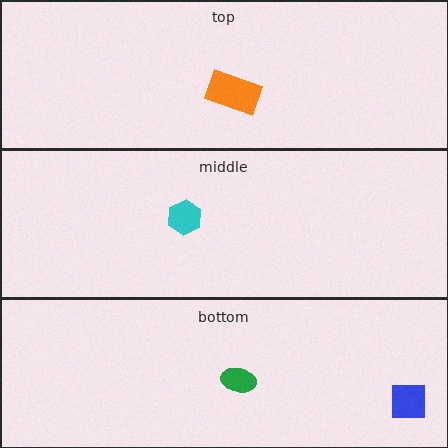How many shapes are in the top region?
1.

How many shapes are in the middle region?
1.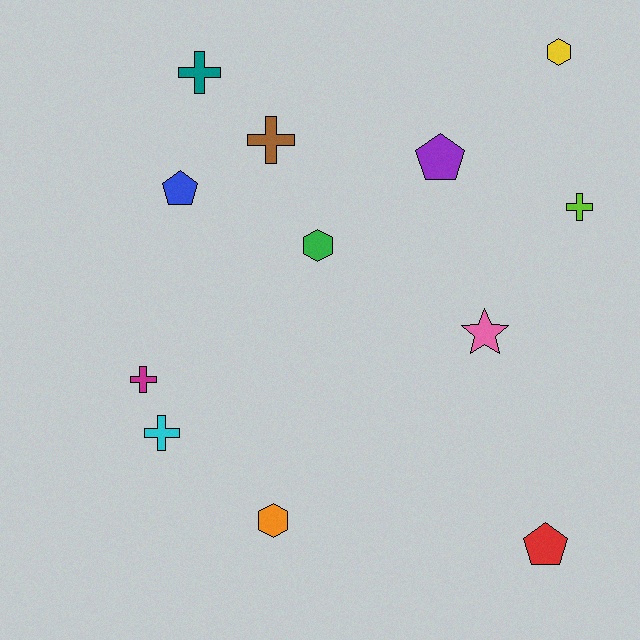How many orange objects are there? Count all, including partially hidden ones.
There is 1 orange object.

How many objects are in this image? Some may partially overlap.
There are 12 objects.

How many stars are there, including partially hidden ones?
There is 1 star.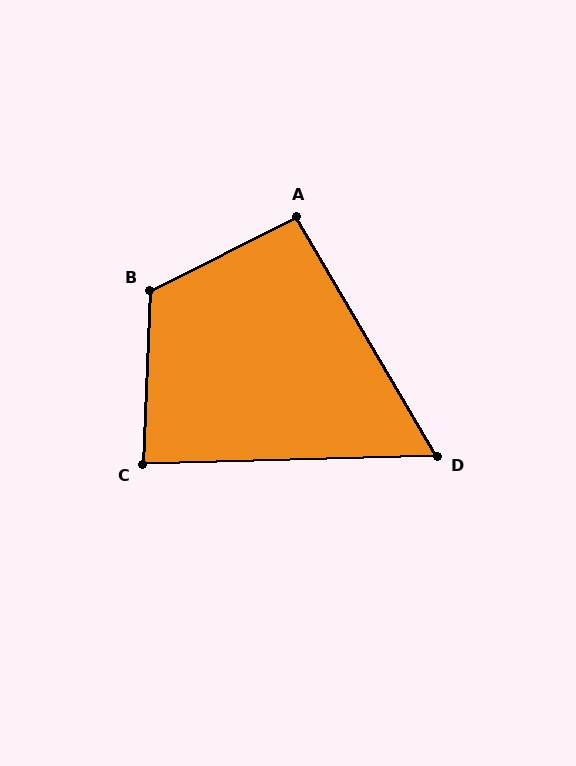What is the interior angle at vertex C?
Approximately 86 degrees (approximately right).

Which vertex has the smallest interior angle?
D, at approximately 61 degrees.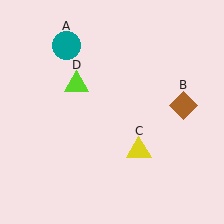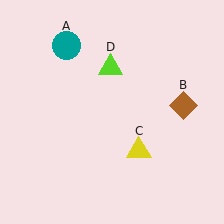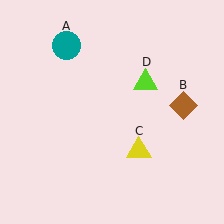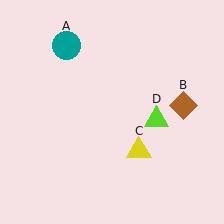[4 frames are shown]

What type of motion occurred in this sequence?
The lime triangle (object D) rotated clockwise around the center of the scene.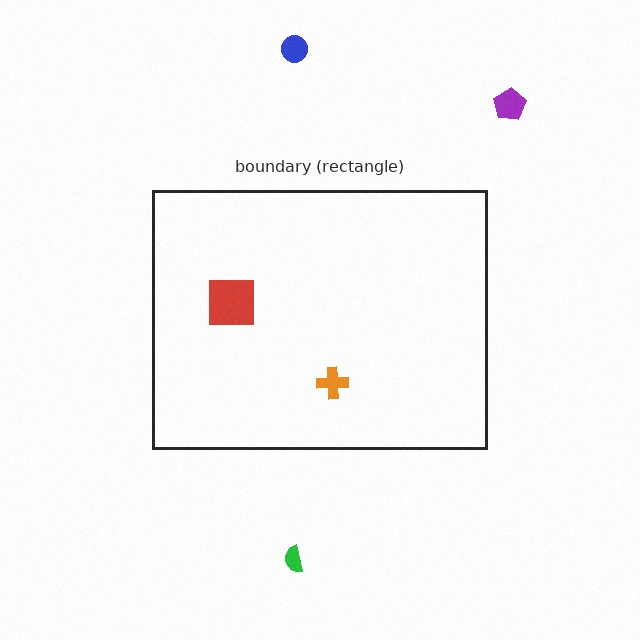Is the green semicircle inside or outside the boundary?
Outside.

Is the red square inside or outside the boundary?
Inside.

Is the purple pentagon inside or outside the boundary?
Outside.